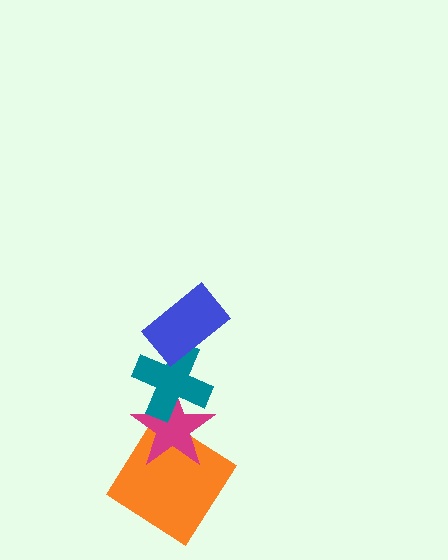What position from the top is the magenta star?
The magenta star is 3rd from the top.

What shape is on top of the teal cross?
The blue rectangle is on top of the teal cross.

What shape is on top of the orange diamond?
The magenta star is on top of the orange diamond.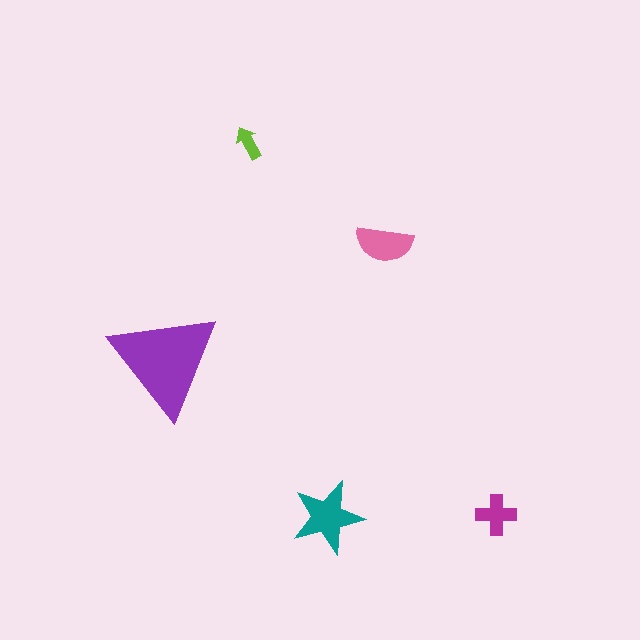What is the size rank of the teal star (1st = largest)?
2nd.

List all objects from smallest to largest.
The lime arrow, the magenta cross, the pink semicircle, the teal star, the purple triangle.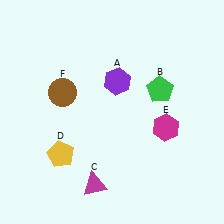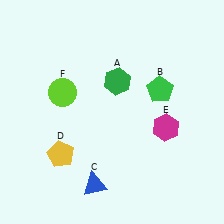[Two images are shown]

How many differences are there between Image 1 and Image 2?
There are 3 differences between the two images.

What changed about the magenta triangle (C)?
In Image 1, C is magenta. In Image 2, it changed to blue.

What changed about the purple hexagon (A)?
In Image 1, A is purple. In Image 2, it changed to green.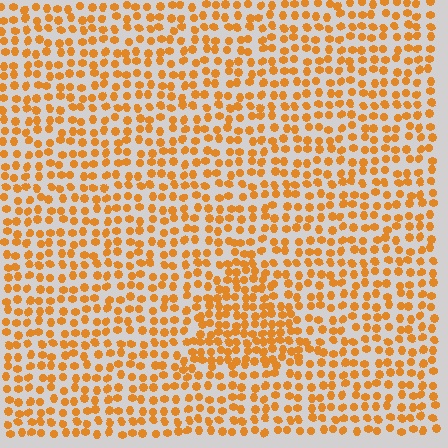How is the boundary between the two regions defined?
The boundary is defined by a change in element density (approximately 1.6x ratio). All elements are the same color, size, and shape.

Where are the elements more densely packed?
The elements are more densely packed inside the triangle boundary.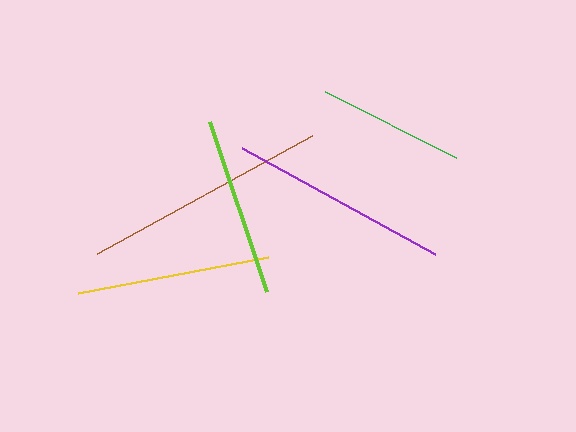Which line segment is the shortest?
The green line is the shortest at approximately 147 pixels.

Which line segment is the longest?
The brown line is the longest at approximately 245 pixels.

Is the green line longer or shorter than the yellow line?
The yellow line is longer than the green line.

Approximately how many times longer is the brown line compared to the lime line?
The brown line is approximately 1.4 times the length of the lime line.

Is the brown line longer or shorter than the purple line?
The brown line is longer than the purple line.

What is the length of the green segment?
The green segment is approximately 147 pixels long.